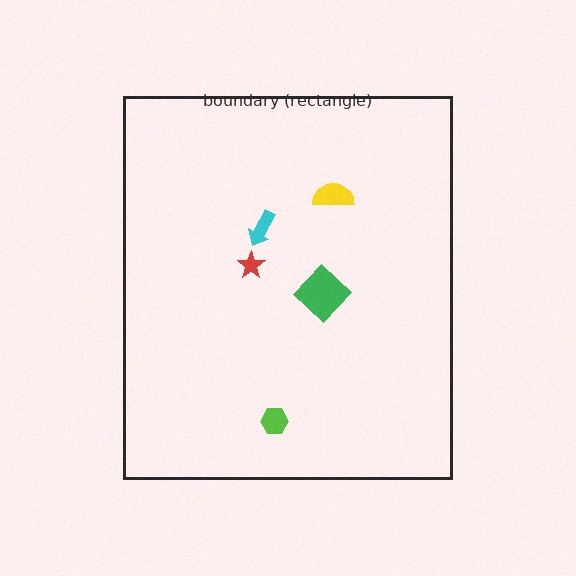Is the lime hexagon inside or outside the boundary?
Inside.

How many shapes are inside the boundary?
5 inside, 0 outside.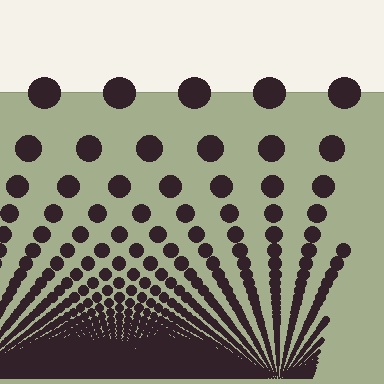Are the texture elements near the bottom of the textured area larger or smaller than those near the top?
Smaller. The gradient is inverted — elements near the bottom are smaller and denser.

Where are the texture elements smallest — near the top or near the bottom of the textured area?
Near the bottom.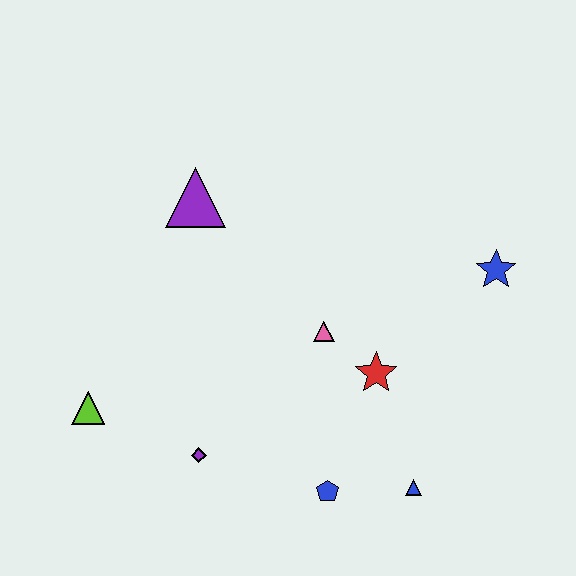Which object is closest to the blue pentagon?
The blue triangle is closest to the blue pentagon.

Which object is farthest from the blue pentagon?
The purple triangle is farthest from the blue pentagon.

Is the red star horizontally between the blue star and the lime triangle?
Yes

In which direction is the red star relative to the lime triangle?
The red star is to the right of the lime triangle.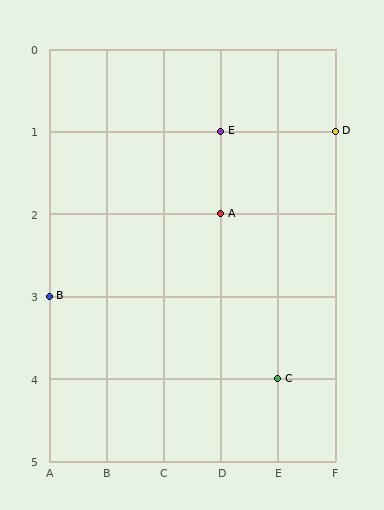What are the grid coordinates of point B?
Point B is at grid coordinates (A, 3).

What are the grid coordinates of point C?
Point C is at grid coordinates (E, 4).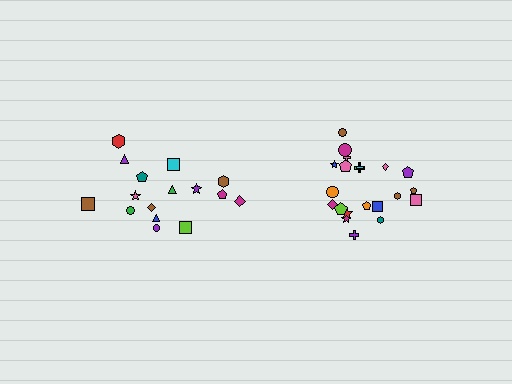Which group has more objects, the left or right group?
The right group.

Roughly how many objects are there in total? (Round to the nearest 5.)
Roughly 35 objects in total.